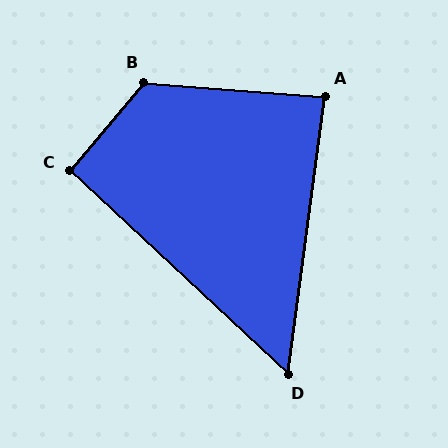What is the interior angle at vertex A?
Approximately 87 degrees (approximately right).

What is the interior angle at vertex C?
Approximately 93 degrees (approximately right).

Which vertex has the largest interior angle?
B, at approximately 125 degrees.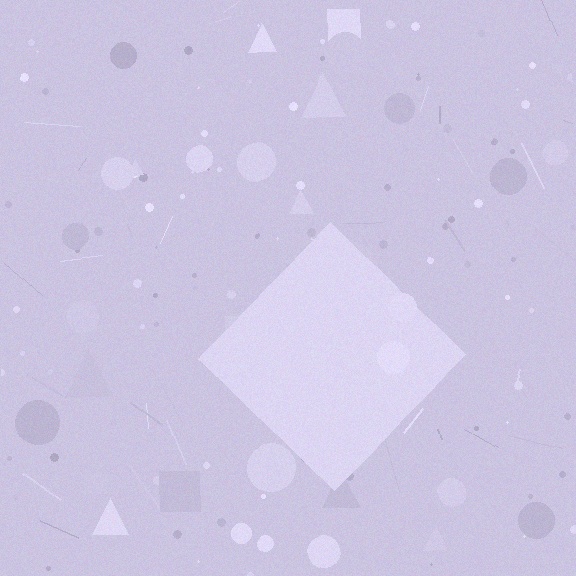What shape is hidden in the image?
A diamond is hidden in the image.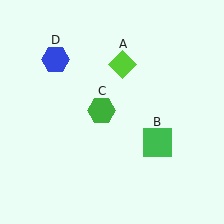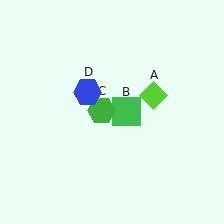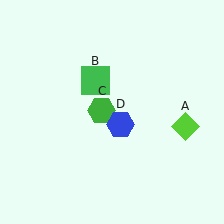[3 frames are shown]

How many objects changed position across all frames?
3 objects changed position: lime diamond (object A), green square (object B), blue hexagon (object D).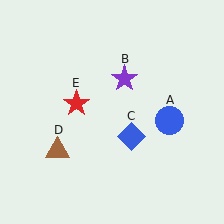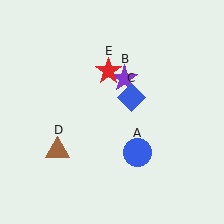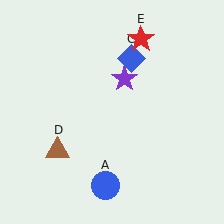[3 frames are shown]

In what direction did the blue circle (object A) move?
The blue circle (object A) moved down and to the left.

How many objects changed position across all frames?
3 objects changed position: blue circle (object A), blue diamond (object C), red star (object E).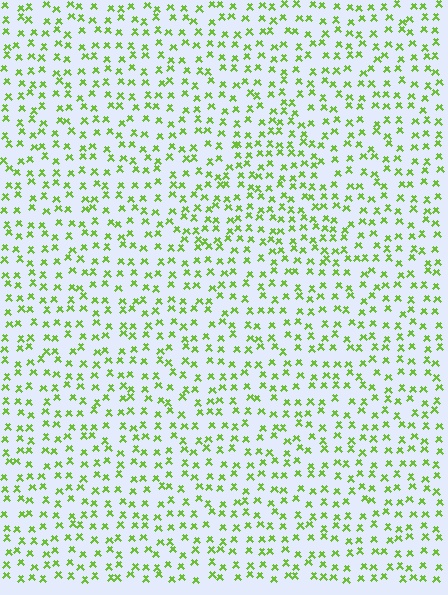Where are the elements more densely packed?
The elements are more densely packed inside the triangle boundary.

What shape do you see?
I see a triangle.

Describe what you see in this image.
The image contains small lime elements arranged at two different densities. A triangle-shaped region is visible where the elements are more densely packed than the surrounding area.